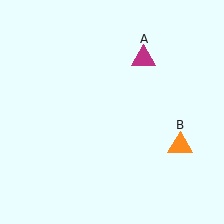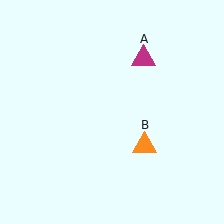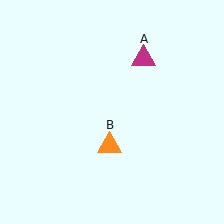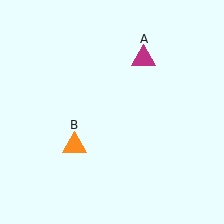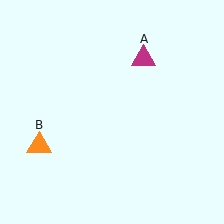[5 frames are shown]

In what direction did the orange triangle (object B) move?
The orange triangle (object B) moved left.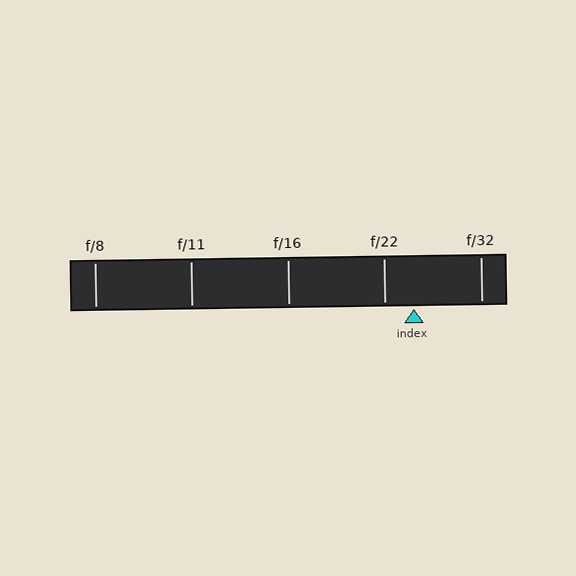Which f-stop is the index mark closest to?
The index mark is closest to f/22.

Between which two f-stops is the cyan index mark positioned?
The index mark is between f/22 and f/32.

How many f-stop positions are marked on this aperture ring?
There are 5 f-stop positions marked.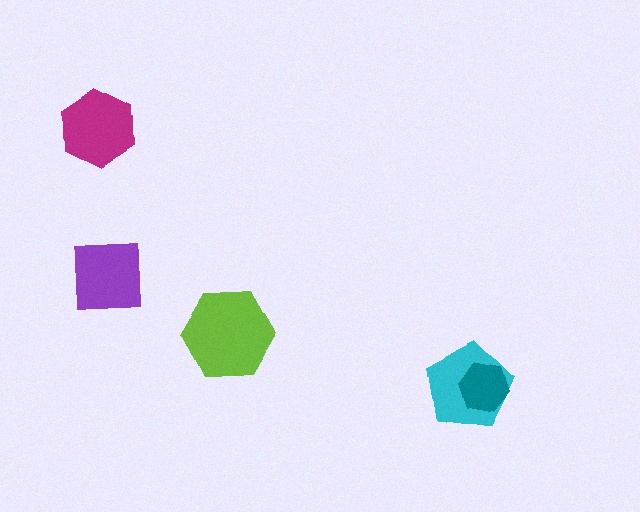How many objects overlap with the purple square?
0 objects overlap with the purple square.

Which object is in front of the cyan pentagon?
The teal hexagon is in front of the cyan pentagon.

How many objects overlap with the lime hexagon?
0 objects overlap with the lime hexagon.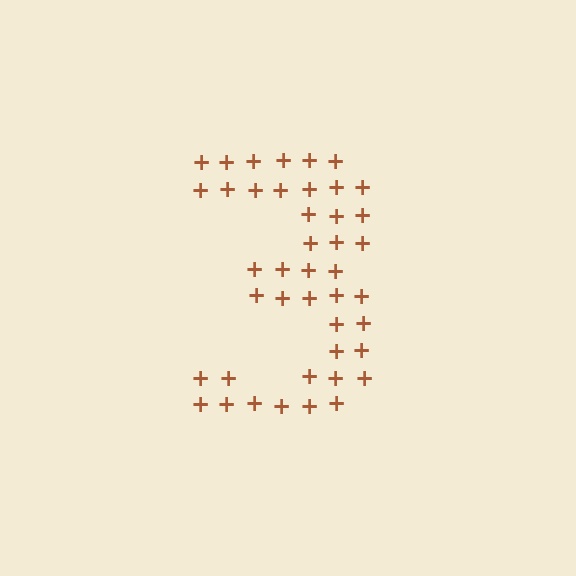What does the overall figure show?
The overall figure shows the digit 3.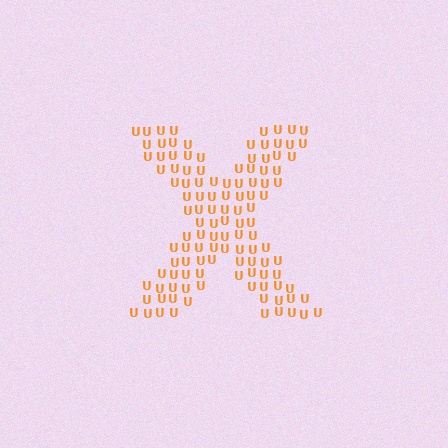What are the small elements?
The small elements are letter U's.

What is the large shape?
The large shape is the letter X.